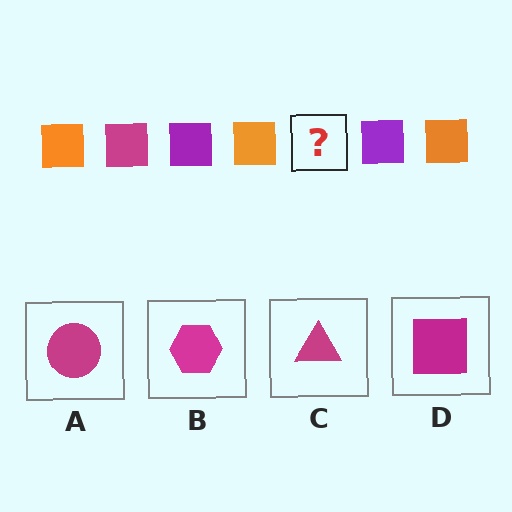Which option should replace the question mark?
Option D.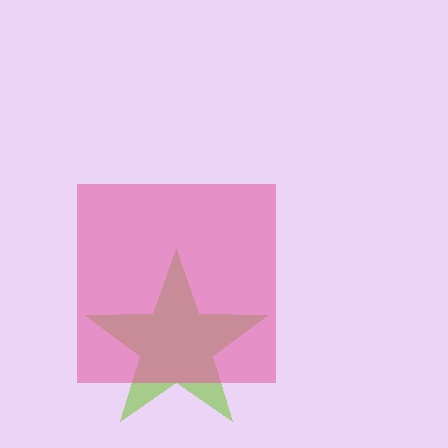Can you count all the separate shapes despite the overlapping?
Yes, there are 2 separate shapes.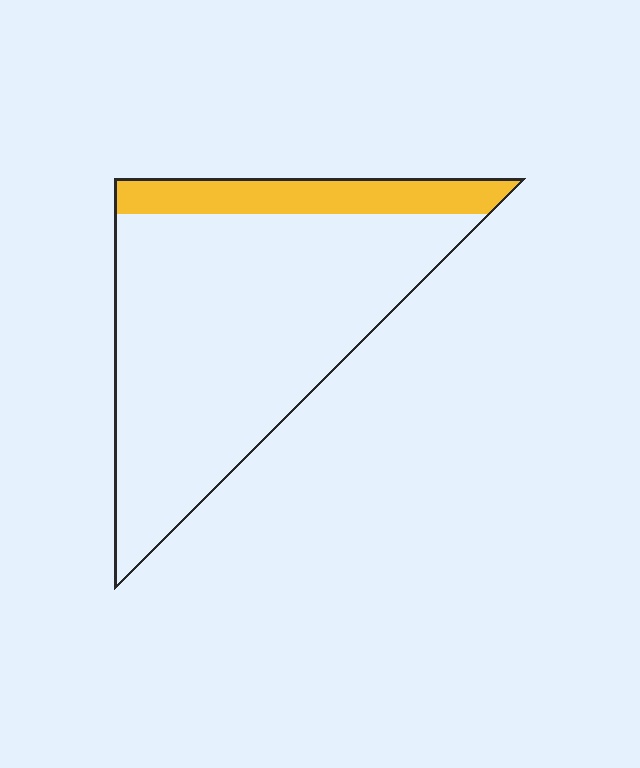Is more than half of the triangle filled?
No.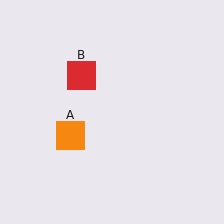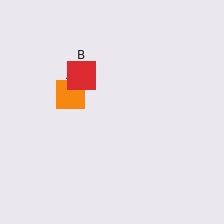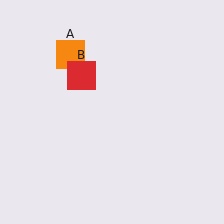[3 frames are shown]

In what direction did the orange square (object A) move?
The orange square (object A) moved up.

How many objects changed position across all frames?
1 object changed position: orange square (object A).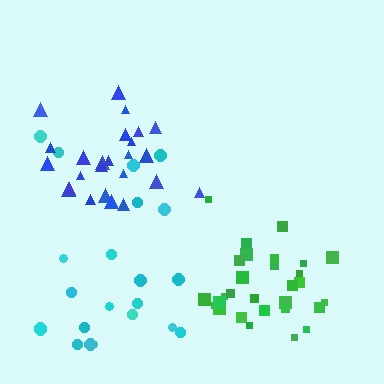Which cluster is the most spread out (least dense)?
Cyan.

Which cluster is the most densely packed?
Green.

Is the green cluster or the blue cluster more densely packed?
Green.